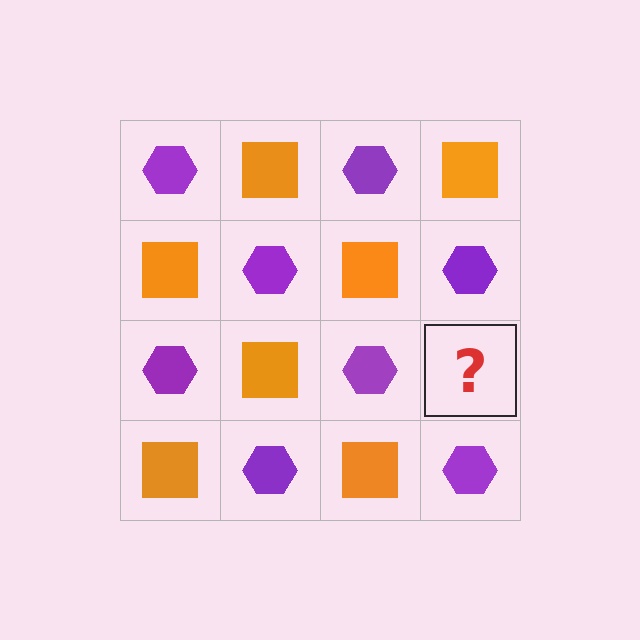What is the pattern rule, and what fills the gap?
The rule is that it alternates purple hexagon and orange square in a checkerboard pattern. The gap should be filled with an orange square.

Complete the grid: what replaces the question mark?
The question mark should be replaced with an orange square.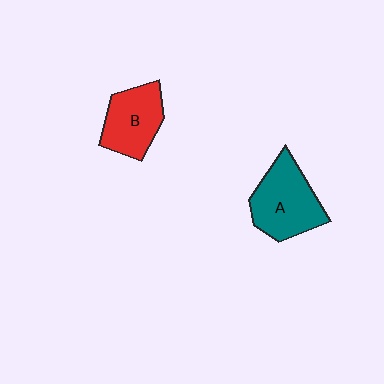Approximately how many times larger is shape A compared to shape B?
Approximately 1.2 times.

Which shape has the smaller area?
Shape B (red).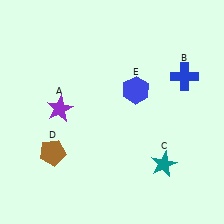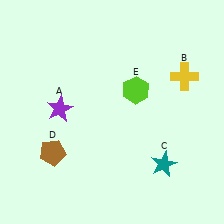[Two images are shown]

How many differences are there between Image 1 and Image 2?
There are 2 differences between the two images.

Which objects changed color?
B changed from blue to yellow. E changed from blue to lime.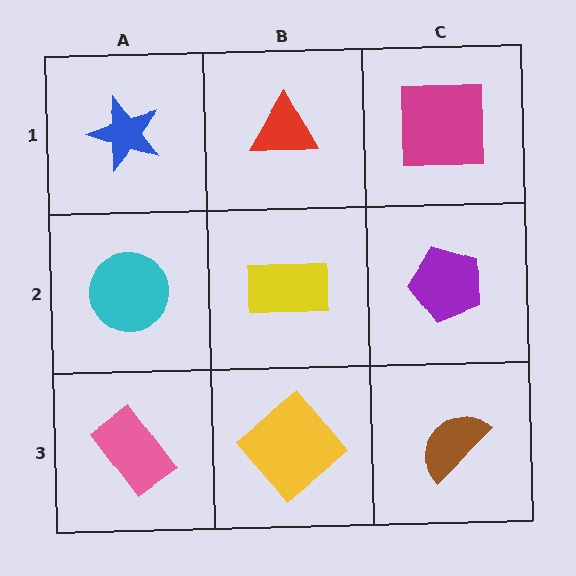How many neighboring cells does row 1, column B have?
3.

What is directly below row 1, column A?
A cyan circle.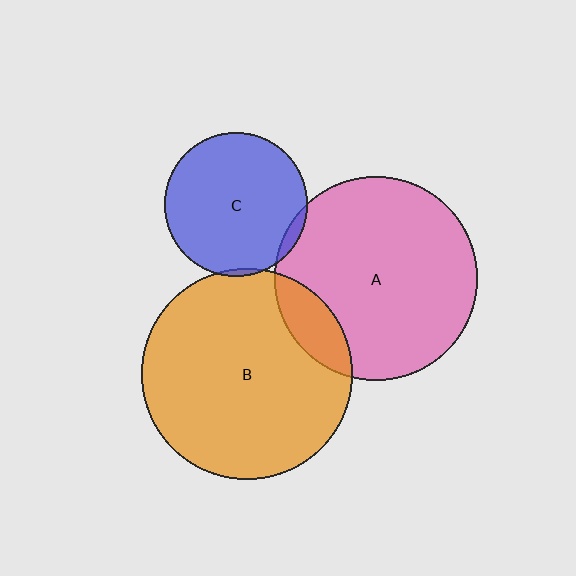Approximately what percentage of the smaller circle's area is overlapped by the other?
Approximately 5%.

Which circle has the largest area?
Circle B (orange).